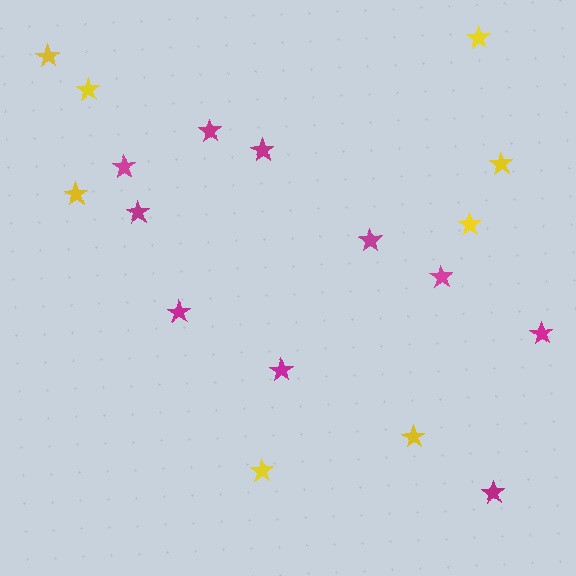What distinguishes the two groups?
There are 2 groups: one group of yellow stars (8) and one group of magenta stars (10).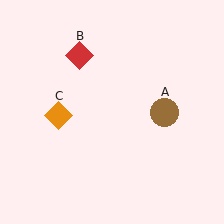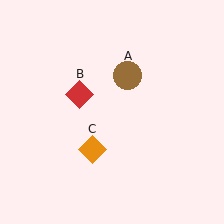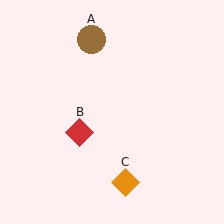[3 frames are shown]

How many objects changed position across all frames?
3 objects changed position: brown circle (object A), red diamond (object B), orange diamond (object C).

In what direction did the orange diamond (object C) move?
The orange diamond (object C) moved down and to the right.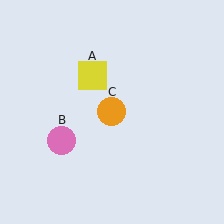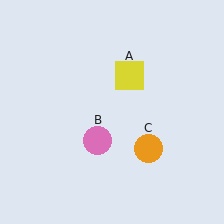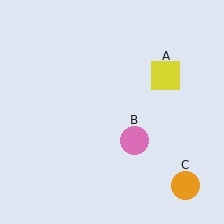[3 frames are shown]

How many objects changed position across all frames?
3 objects changed position: yellow square (object A), pink circle (object B), orange circle (object C).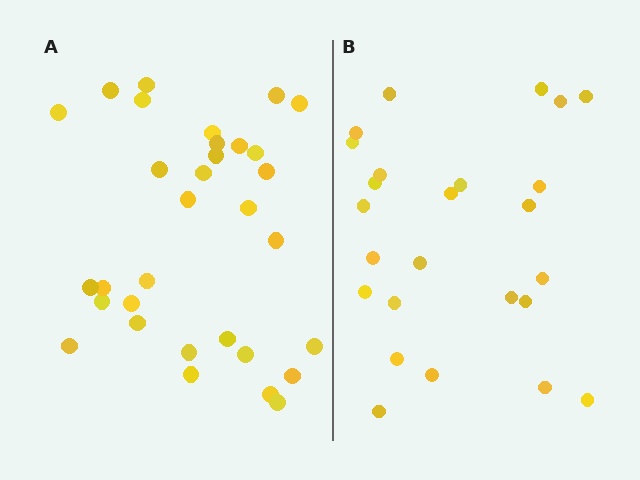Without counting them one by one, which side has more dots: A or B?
Region A (the left region) has more dots.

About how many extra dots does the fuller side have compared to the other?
Region A has roughly 8 or so more dots than region B.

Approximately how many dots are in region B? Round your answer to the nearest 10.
About 20 dots. (The exact count is 25, which rounds to 20.)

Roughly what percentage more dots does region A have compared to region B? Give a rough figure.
About 30% more.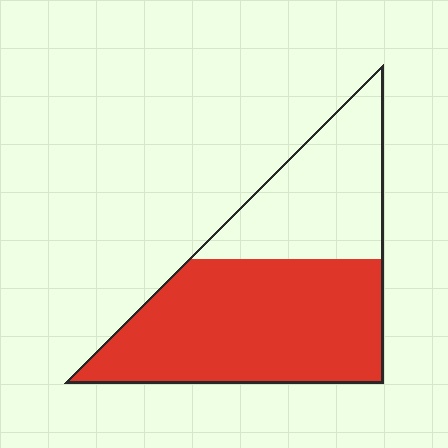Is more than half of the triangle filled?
Yes.